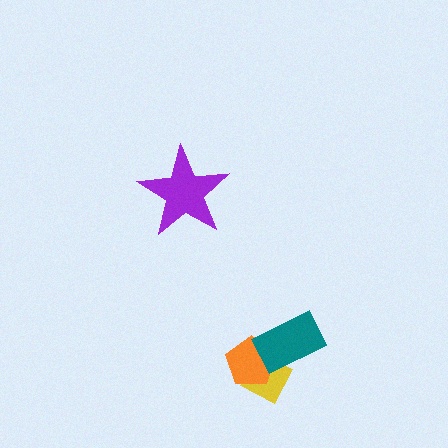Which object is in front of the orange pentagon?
The teal rectangle is in front of the orange pentagon.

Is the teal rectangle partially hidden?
No, no other shape covers it.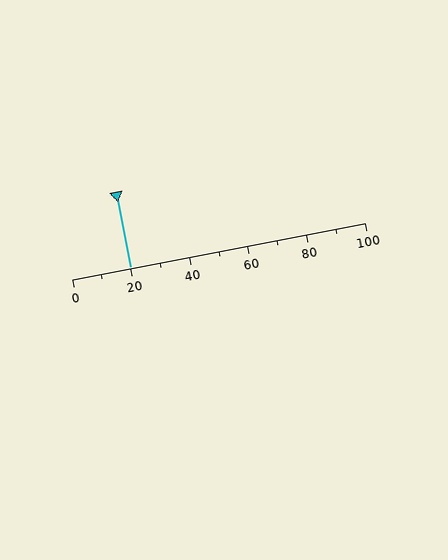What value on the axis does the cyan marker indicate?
The marker indicates approximately 20.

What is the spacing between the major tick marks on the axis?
The major ticks are spaced 20 apart.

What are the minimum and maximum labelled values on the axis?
The axis runs from 0 to 100.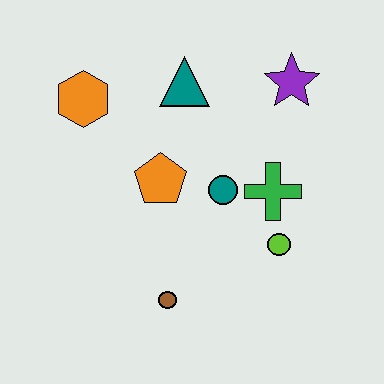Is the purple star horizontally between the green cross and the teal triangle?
No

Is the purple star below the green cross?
No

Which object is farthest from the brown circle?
The purple star is farthest from the brown circle.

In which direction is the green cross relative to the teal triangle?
The green cross is below the teal triangle.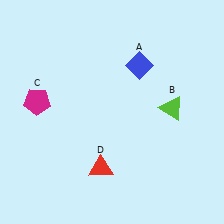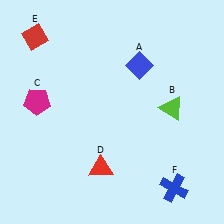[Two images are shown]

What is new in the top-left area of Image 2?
A red diamond (E) was added in the top-left area of Image 2.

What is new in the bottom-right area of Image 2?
A blue cross (F) was added in the bottom-right area of Image 2.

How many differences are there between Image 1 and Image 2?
There are 2 differences between the two images.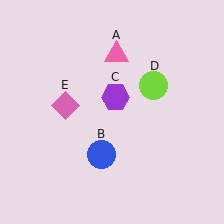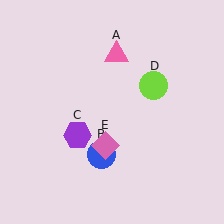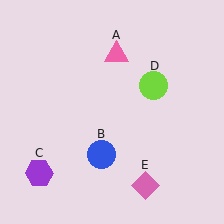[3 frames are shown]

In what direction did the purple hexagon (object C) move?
The purple hexagon (object C) moved down and to the left.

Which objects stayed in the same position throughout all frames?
Pink triangle (object A) and blue circle (object B) and lime circle (object D) remained stationary.